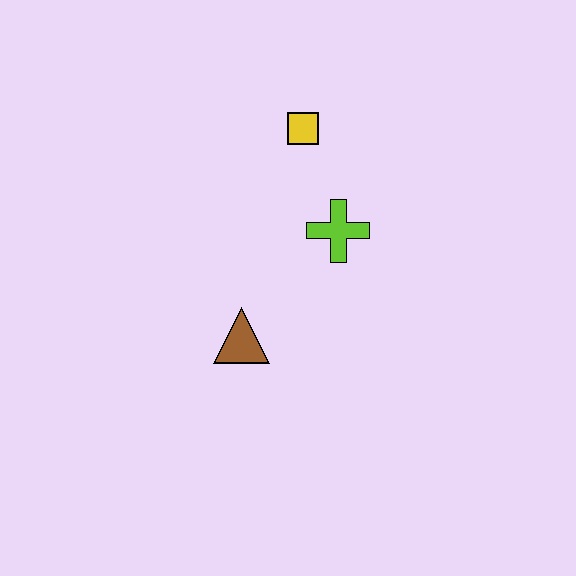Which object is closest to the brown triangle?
The lime cross is closest to the brown triangle.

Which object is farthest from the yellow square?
The brown triangle is farthest from the yellow square.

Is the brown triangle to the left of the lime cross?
Yes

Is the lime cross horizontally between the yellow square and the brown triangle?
No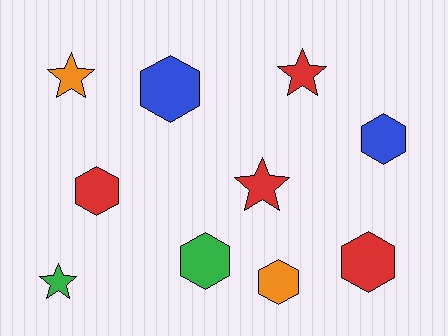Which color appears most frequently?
Red, with 4 objects.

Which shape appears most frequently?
Hexagon, with 6 objects.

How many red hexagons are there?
There are 2 red hexagons.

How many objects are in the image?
There are 10 objects.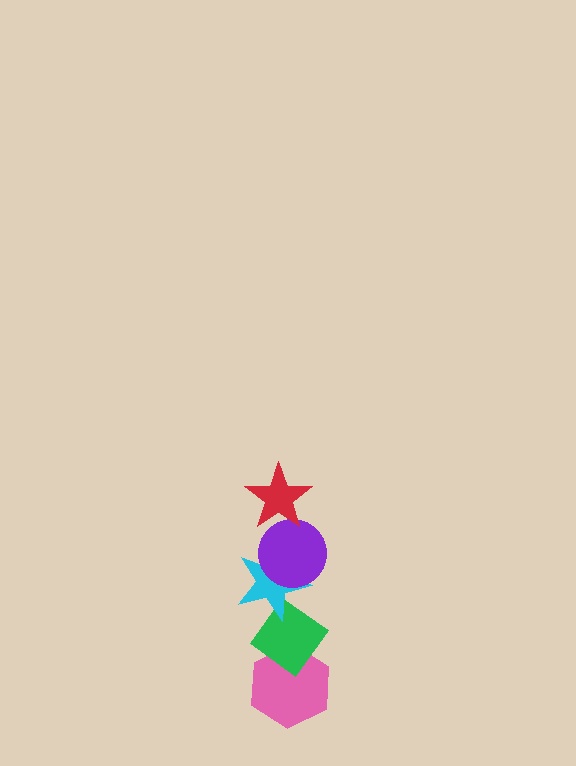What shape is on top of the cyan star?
The purple circle is on top of the cyan star.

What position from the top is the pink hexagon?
The pink hexagon is 5th from the top.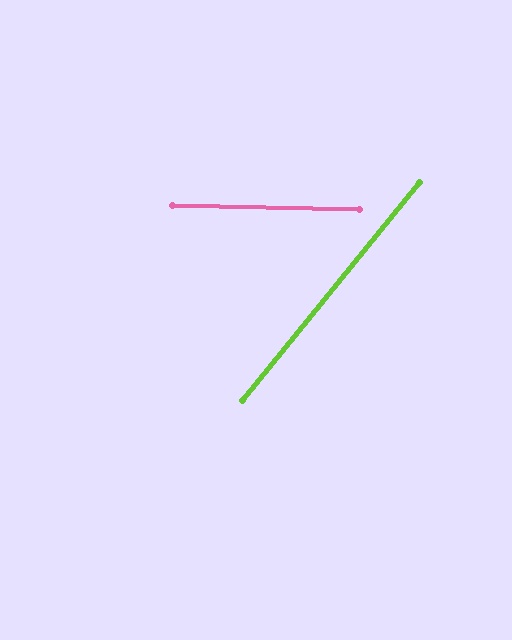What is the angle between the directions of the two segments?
Approximately 52 degrees.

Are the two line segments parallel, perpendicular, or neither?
Neither parallel nor perpendicular — they differ by about 52°.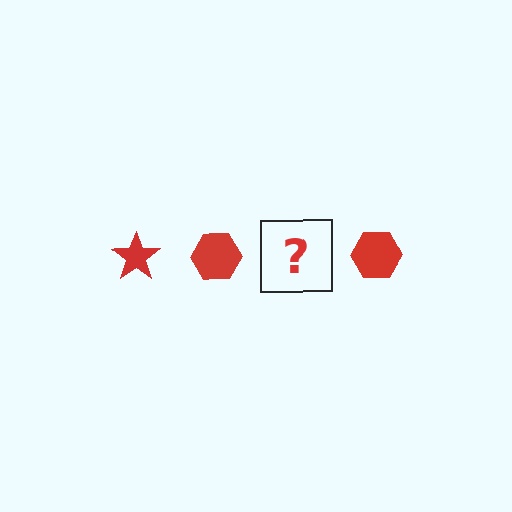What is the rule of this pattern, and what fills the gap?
The rule is that the pattern cycles through star, hexagon shapes in red. The gap should be filled with a red star.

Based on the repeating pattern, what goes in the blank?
The blank should be a red star.